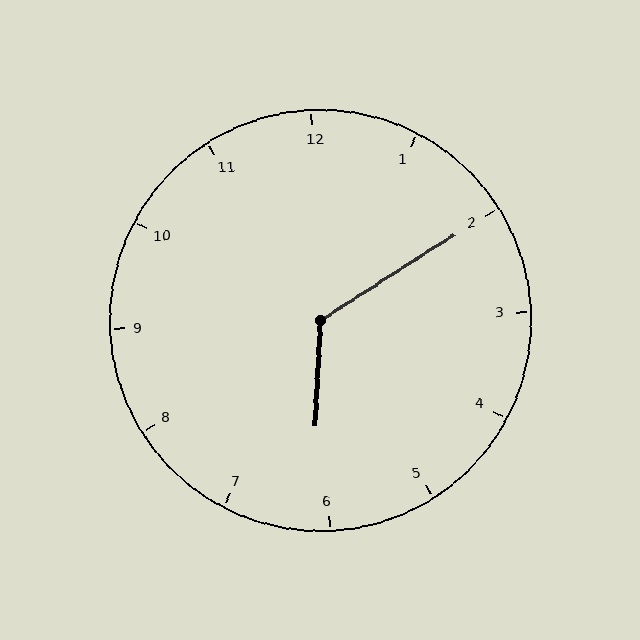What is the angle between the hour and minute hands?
Approximately 125 degrees.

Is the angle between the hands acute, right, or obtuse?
It is obtuse.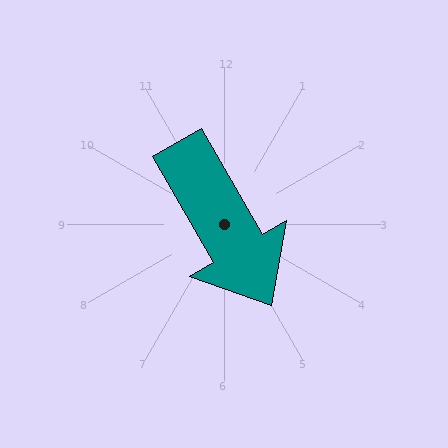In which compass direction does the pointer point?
Southeast.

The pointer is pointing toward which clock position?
Roughly 5 o'clock.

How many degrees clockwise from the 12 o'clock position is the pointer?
Approximately 150 degrees.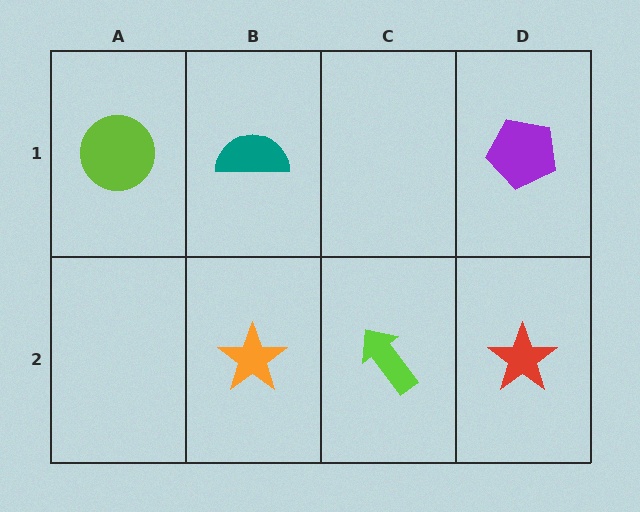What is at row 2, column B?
An orange star.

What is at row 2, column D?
A red star.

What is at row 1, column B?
A teal semicircle.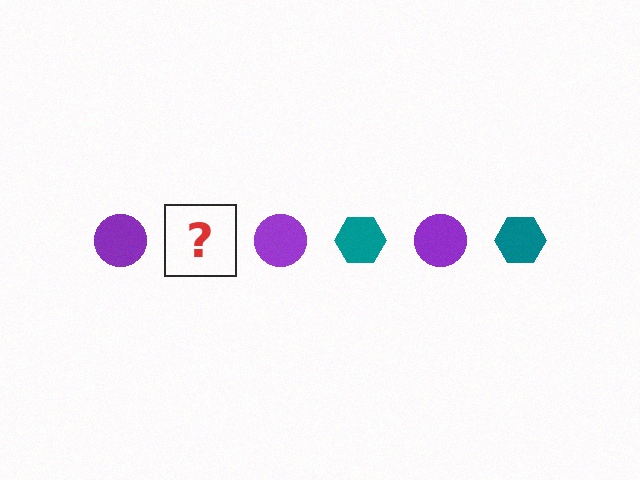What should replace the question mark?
The question mark should be replaced with a teal hexagon.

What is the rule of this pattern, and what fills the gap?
The rule is that the pattern alternates between purple circle and teal hexagon. The gap should be filled with a teal hexagon.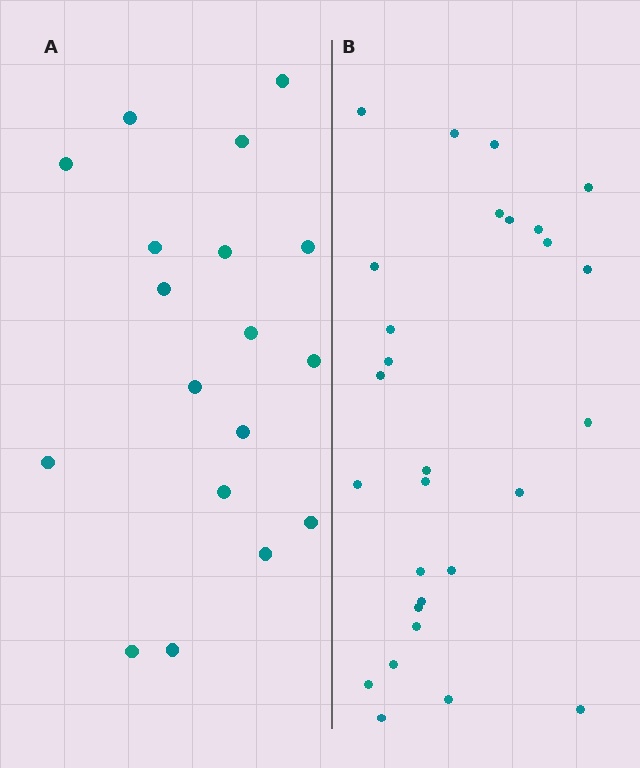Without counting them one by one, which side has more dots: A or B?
Region B (the right region) has more dots.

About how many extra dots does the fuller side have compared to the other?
Region B has roughly 10 or so more dots than region A.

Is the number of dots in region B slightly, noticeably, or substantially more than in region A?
Region B has substantially more. The ratio is roughly 1.6 to 1.